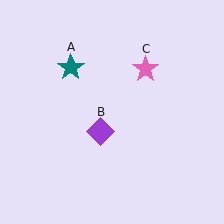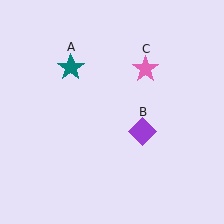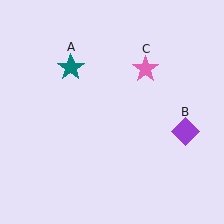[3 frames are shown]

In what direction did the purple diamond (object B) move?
The purple diamond (object B) moved right.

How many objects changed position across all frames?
1 object changed position: purple diamond (object B).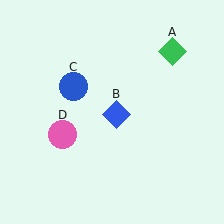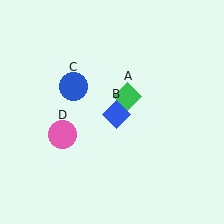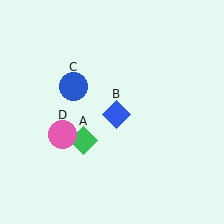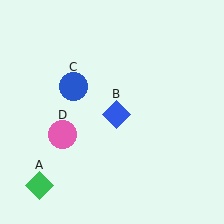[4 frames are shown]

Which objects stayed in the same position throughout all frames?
Blue diamond (object B) and blue circle (object C) and pink circle (object D) remained stationary.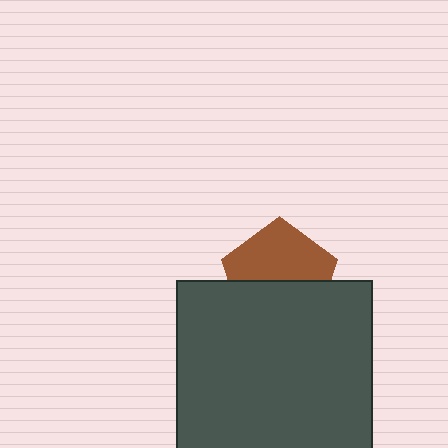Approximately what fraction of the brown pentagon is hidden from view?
Roughly 47% of the brown pentagon is hidden behind the dark gray square.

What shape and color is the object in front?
The object in front is a dark gray square.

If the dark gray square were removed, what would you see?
You would see the complete brown pentagon.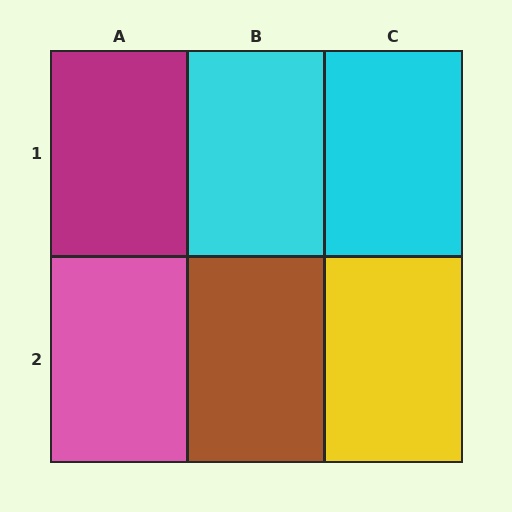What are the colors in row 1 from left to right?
Magenta, cyan, cyan.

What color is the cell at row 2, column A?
Pink.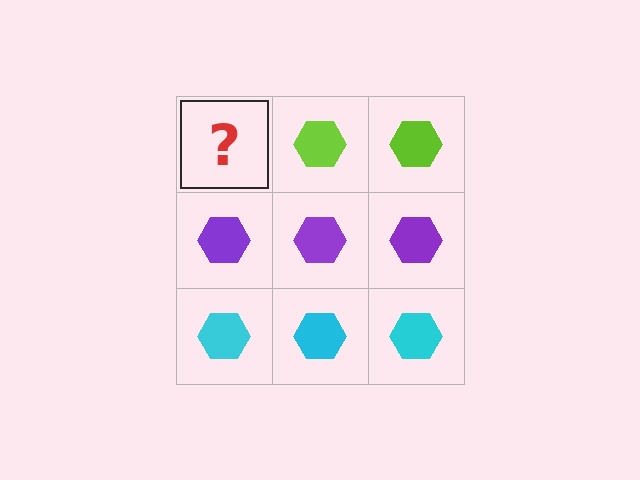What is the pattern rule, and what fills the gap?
The rule is that each row has a consistent color. The gap should be filled with a lime hexagon.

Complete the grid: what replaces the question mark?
The question mark should be replaced with a lime hexagon.